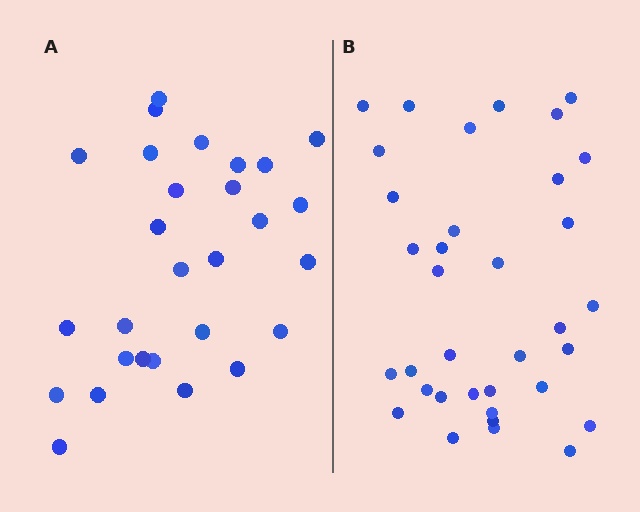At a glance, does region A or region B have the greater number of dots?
Region B (the right region) has more dots.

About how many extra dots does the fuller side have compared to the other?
Region B has roughly 8 or so more dots than region A.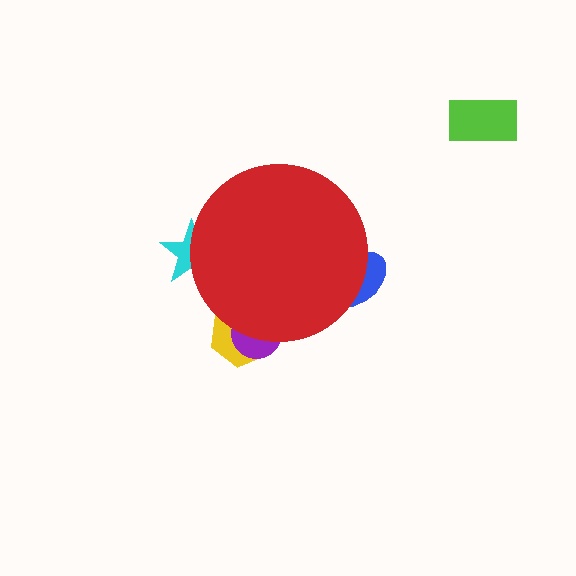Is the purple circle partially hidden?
Yes, the purple circle is partially hidden behind the red circle.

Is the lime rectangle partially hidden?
No, the lime rectangle is fully visible.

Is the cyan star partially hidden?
Yes, the cyan star is partially hidden behind the red circle.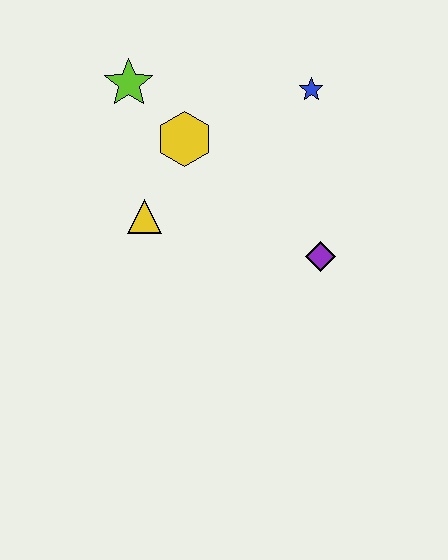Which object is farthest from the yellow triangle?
The blue star is farthest from the yellow triangle.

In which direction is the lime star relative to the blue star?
The lime star is to the left of the blue star.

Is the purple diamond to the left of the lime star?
No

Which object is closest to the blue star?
The yellow hexagon is closest to the blue star.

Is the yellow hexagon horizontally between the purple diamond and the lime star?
Yes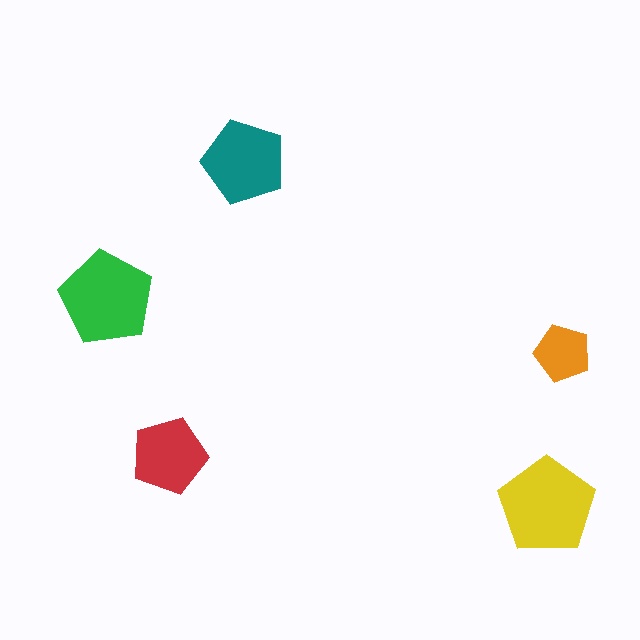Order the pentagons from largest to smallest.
the yellow one, the green one, the teal one, the red one, the orange one.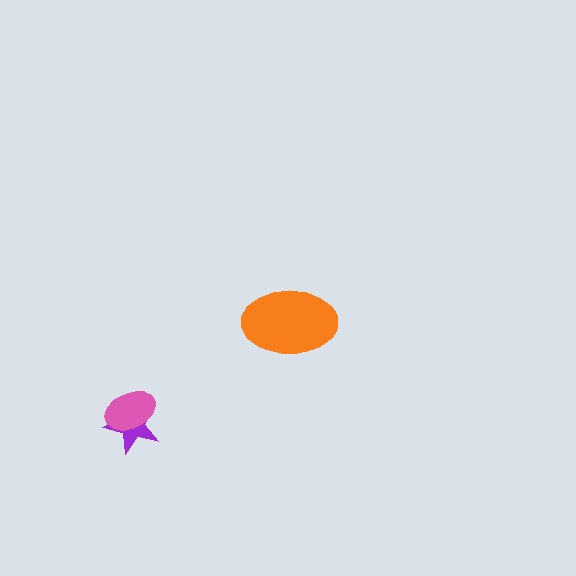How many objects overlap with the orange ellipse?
0 objects overlap with the orange ellipse.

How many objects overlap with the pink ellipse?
1 object overlaps with the pink ellipse.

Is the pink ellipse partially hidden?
No, no other shape covers it.